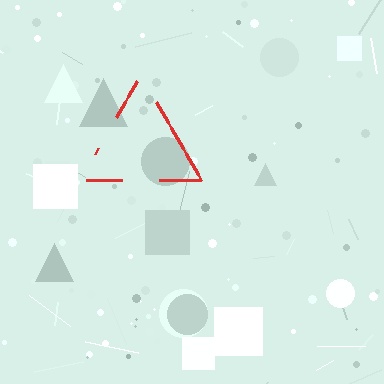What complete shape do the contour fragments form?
The contour fragments form a triangle.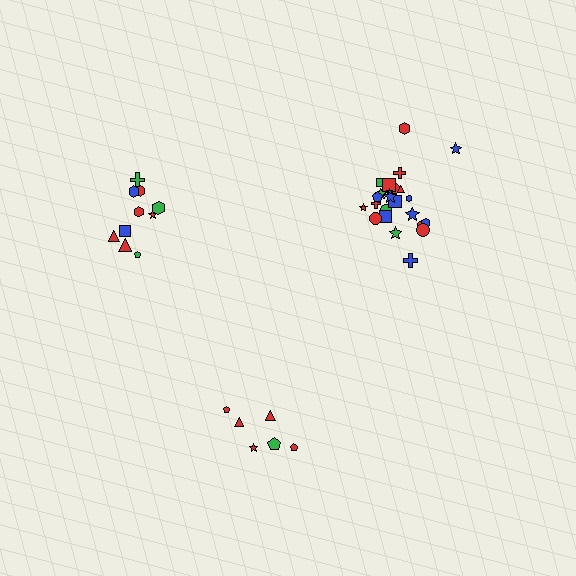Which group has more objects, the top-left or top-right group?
The top-right group.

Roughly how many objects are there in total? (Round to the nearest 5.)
Roughly 40 objects in total.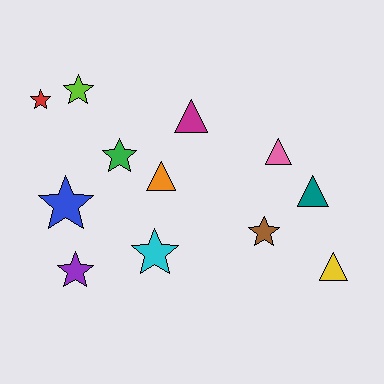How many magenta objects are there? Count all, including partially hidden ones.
There is 1 magenta object.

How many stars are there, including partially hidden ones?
There are 7 stars.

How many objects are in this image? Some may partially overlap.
There are 12 objects.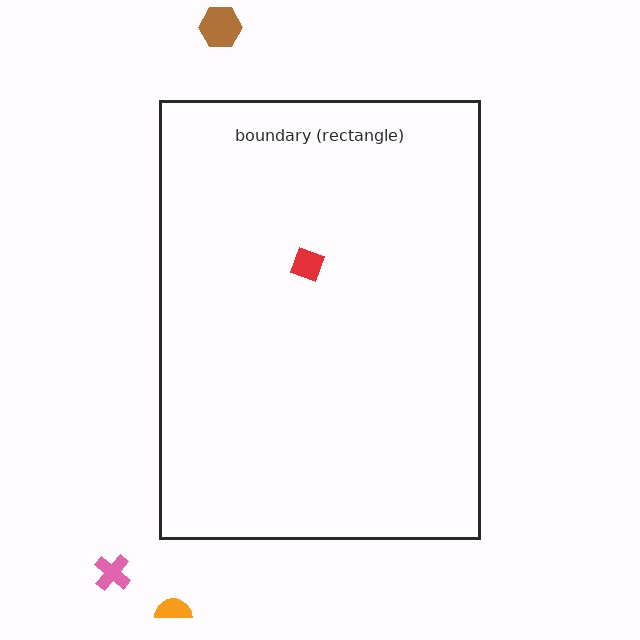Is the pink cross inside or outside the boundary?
Outside.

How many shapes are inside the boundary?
1 inside, 3 outside.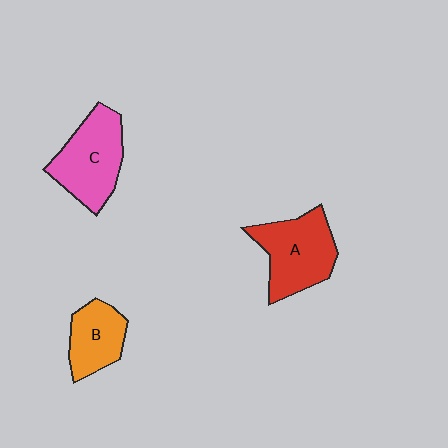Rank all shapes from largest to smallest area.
From largest to smallest: A (red), C (pink), B (orange).